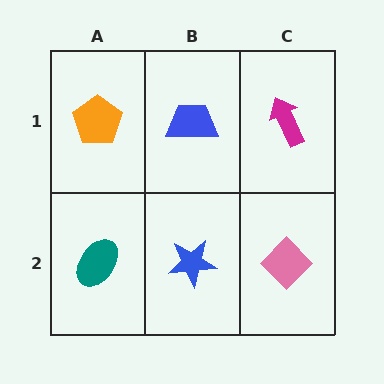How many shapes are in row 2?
3 shapes.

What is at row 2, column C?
A pink diamond.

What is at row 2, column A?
A teal ellipse.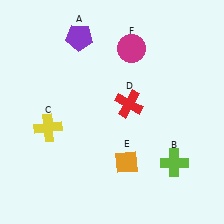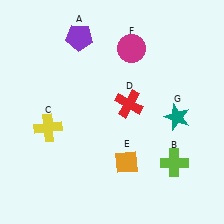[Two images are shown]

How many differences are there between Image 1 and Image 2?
There is 1 difference between the two images.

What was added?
A teal star (G) was added in Image 2.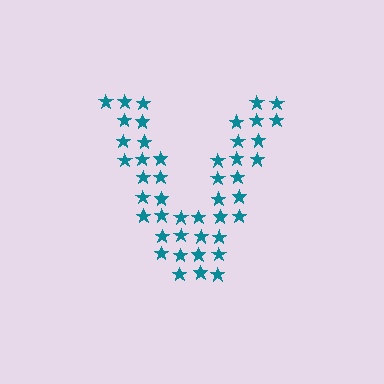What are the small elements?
The small elements are stars.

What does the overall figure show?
The overall figure shows the letter V.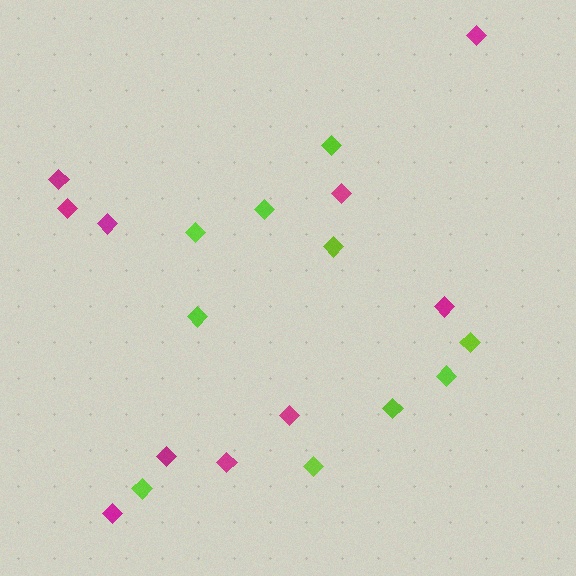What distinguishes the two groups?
There are 2 groups: one group of magenta diamonds (10) and one group of lime diamonds (10).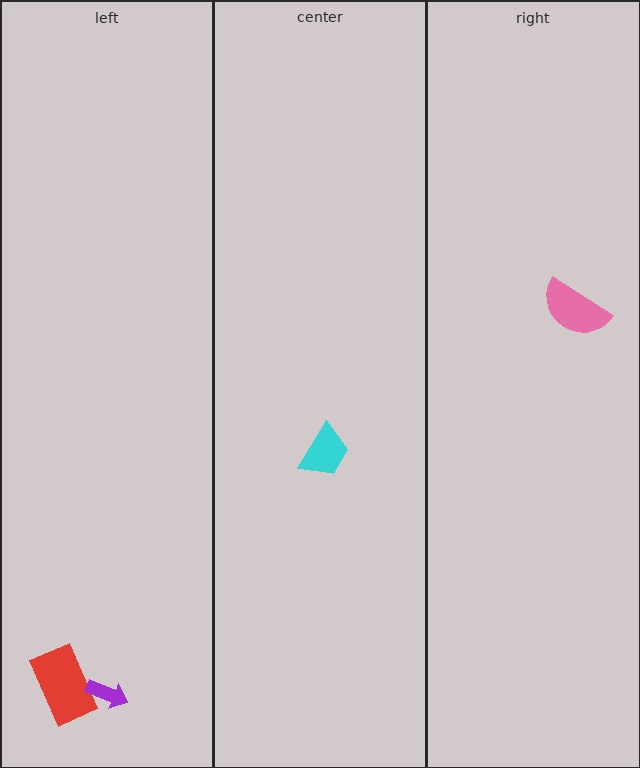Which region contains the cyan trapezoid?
The center region.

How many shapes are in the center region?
1.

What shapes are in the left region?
The red rectangle, the purple arrow.